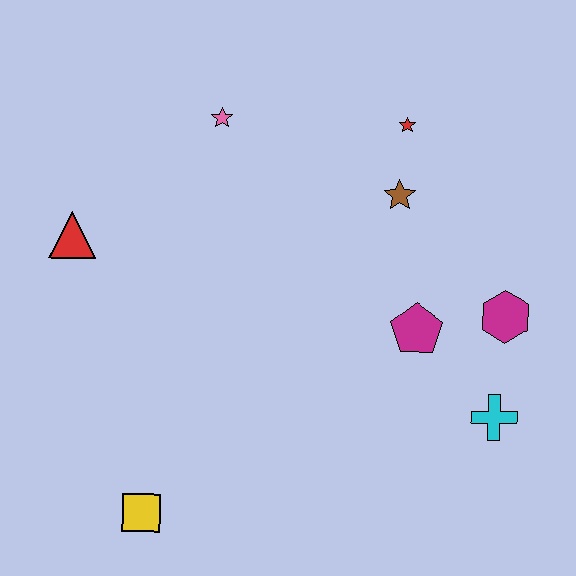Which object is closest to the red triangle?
The pink star is closest to the red triangle.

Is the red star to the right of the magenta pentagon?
No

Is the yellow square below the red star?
Yes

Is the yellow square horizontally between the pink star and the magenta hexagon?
No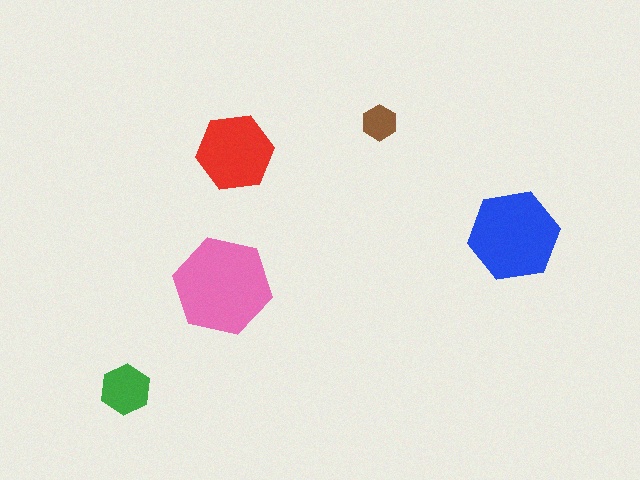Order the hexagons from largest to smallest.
the pink one, the blue one, the red one, the green one, the brown one.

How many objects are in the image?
There are 5 objects in the image.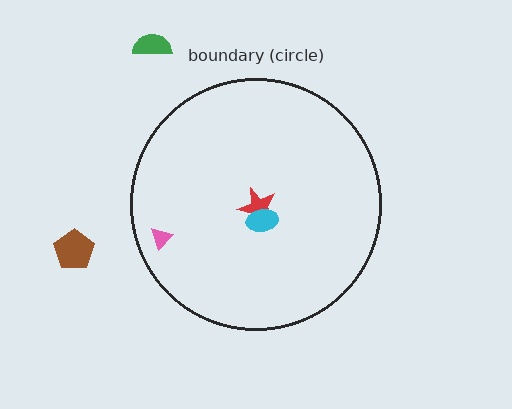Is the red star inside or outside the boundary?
Inside.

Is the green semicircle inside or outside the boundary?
Outside.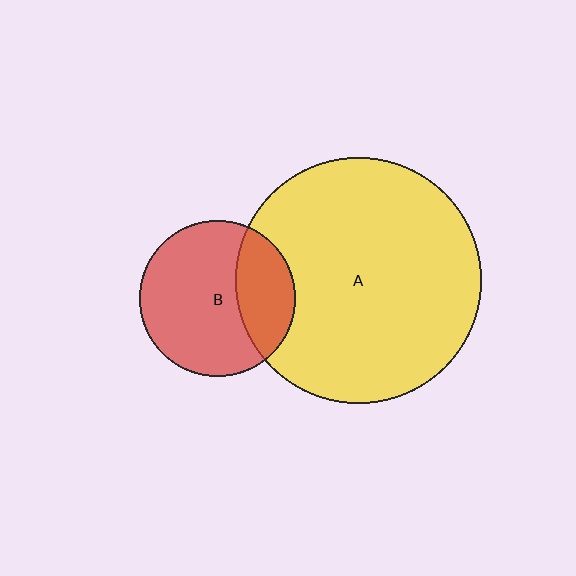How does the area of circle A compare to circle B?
Approximately 2.5 times.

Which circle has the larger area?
Circle A (yellow).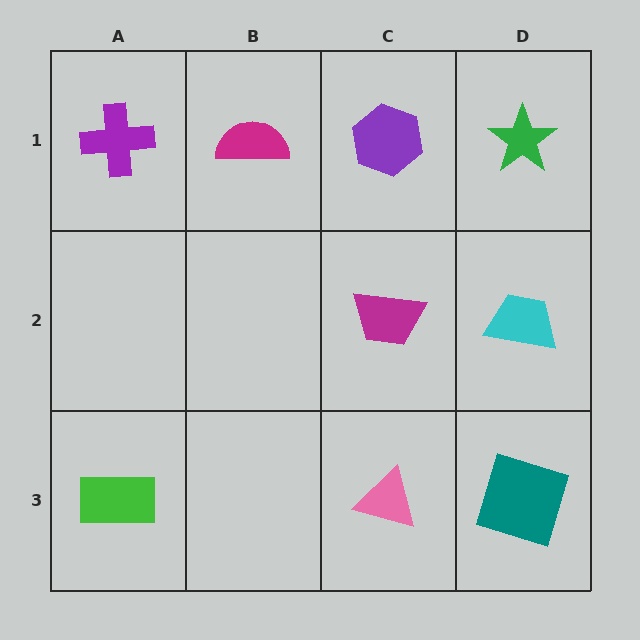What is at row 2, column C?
A magenta trapezoid.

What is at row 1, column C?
A purple hexagon.